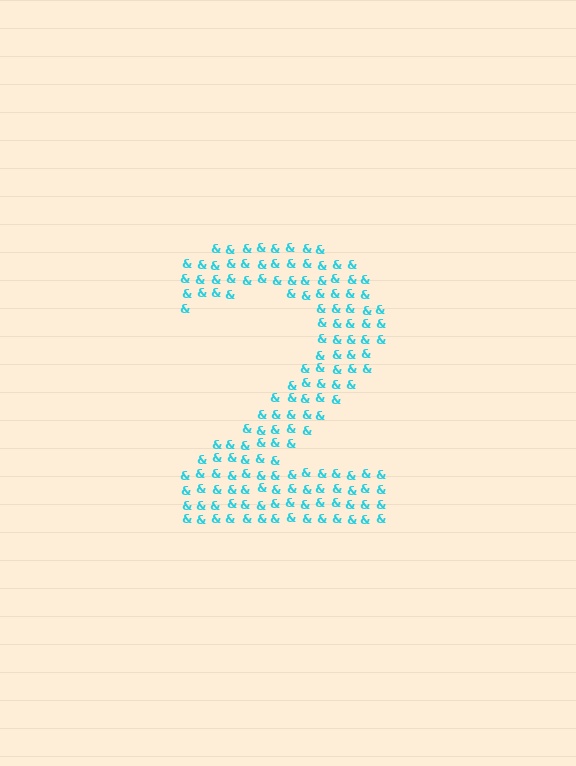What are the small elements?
The small elements are ampersands.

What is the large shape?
The large shape is the digit 2.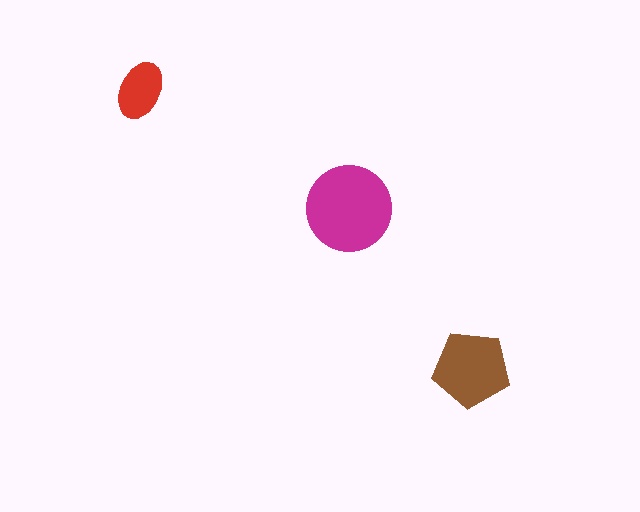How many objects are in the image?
There are 3 objects in the image.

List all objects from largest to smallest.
The magenta circle, the brown pentagon, the red ellipse.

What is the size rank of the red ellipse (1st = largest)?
3rd.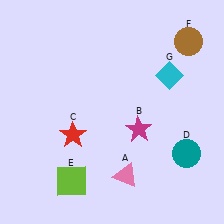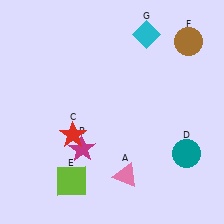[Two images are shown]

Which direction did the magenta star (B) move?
The magenta star (B) moved left.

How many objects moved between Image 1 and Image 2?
2 objects moved between the two images.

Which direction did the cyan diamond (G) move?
The cyan diamond (G) moved up.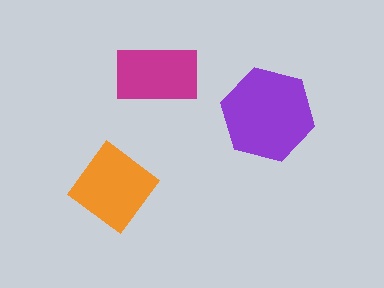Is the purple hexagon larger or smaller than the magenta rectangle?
Larger.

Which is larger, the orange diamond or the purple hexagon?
The purple hexagon.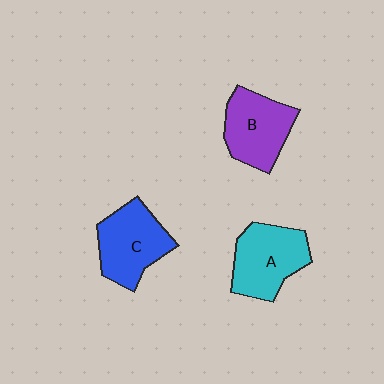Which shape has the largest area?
Shape A (cyan).